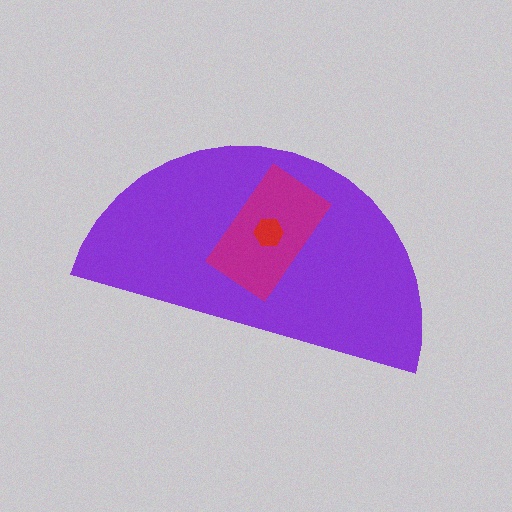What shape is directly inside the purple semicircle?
The magenta rectangle.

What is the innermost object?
The red hexagon.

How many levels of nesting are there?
3.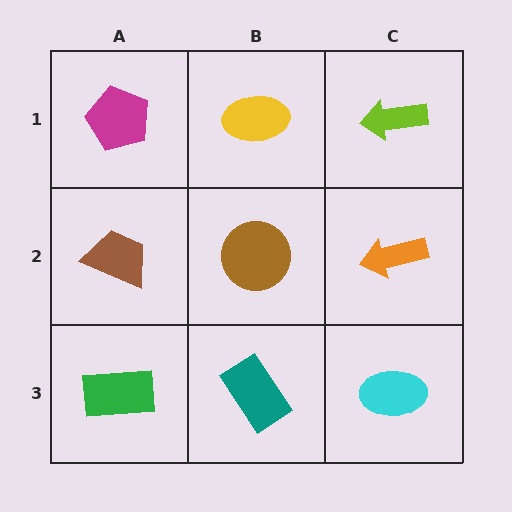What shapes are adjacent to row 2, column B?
A yellow ellipse (row 1, column B), a teal rectangle (row 3, column B), a brown trapezoid (row 2, column A), an orange arrow (row 2, column C).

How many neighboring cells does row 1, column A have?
2.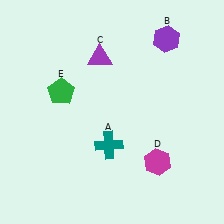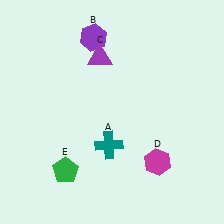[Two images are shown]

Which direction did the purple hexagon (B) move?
The purple hexagon (B) moved left.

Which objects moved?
The objects that moved are: the purple hexagon (B), the green pentagon (E).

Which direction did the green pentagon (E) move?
The green pentagon (E) moved down.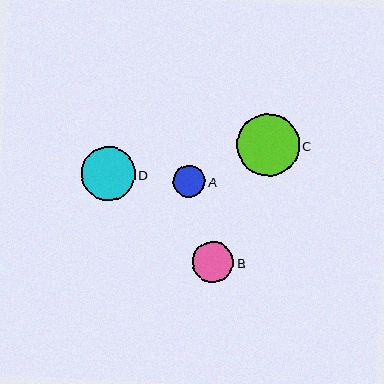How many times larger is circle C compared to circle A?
Circle C is approximately 1.9 times the size of circle A.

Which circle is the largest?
Circle C is the largest with a size of approximately 62 pixels.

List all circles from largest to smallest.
From largest to smallest: C, D, B, A.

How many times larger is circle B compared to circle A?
Circle B is approximately 1.3 times the size of circle A.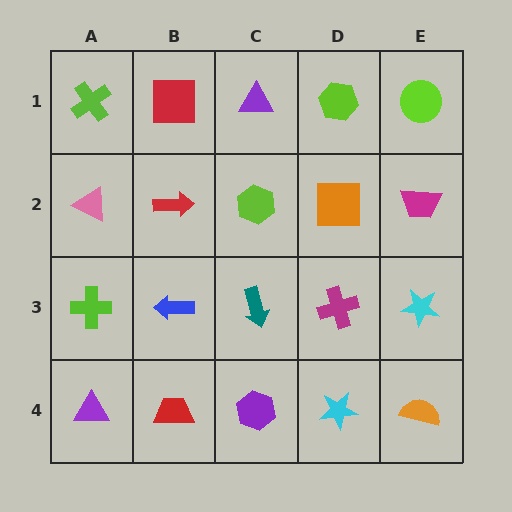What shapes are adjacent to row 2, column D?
A lime hexagon (row 1, column D), a magenta cross (row 3, column D), a lime hexagon (row 2, column C), a magenta trapezoid (row 2, column E).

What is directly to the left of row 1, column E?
A lime hexagon.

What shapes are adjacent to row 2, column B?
A red square (row 1, column B), a blue arrow (row 3, column B), a pink triangle (row 2, column A), a lime hexagon (row 2, column C).